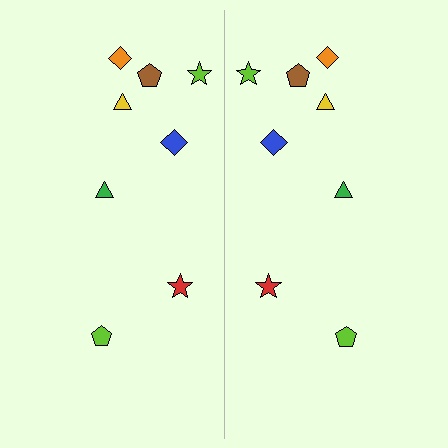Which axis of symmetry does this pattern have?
The pattern has a vertical axis of symmetry running through the center of the image.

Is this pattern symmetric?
Yes, this pattern has bilateral (reflection) symmetry.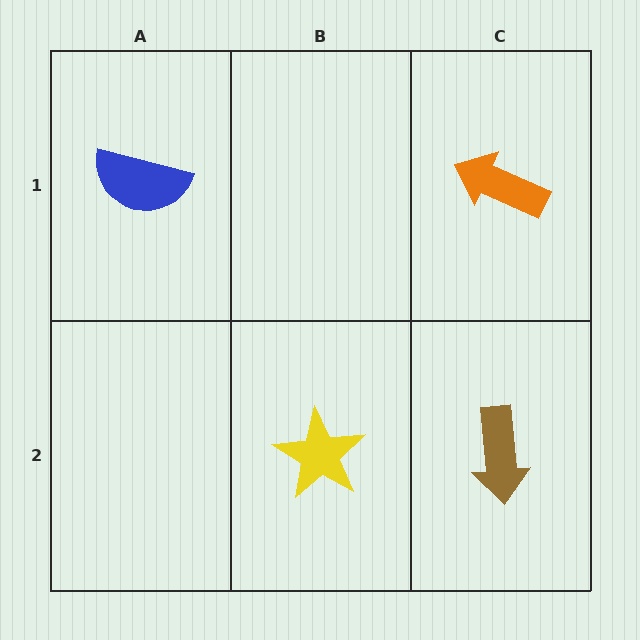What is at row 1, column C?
An orange arrow.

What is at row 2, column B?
A yellow star.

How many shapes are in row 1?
2 shapes.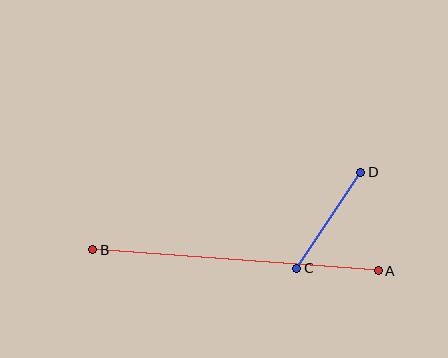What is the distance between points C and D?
The distance is approximately 115 pixels.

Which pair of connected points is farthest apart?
Points A and B are farthest apart.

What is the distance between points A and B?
The distance is approximately 286 pixels.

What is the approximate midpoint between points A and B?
The midpoint is at approximately (235, 260) pixels.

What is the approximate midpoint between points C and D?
The midpoint is at approximately (329, 220) pixels.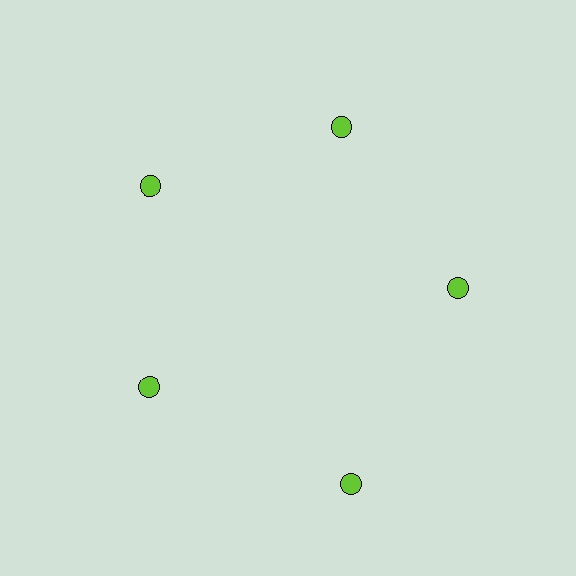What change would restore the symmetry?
The symmetry would be restored by moving it inward, back onto the ring so that all 5 circles sit at equal angles and equal distance from the center.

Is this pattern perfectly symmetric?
No. The 5 lime circles are arranged in a ring, but one element near the 5 o'clock position is pushed outward from the center, breaking the 5-fold rotational symmetry.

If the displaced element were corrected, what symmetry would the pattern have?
It would have 5-fold rotational symmetry — the pattern would map onto itself every 72 degrees.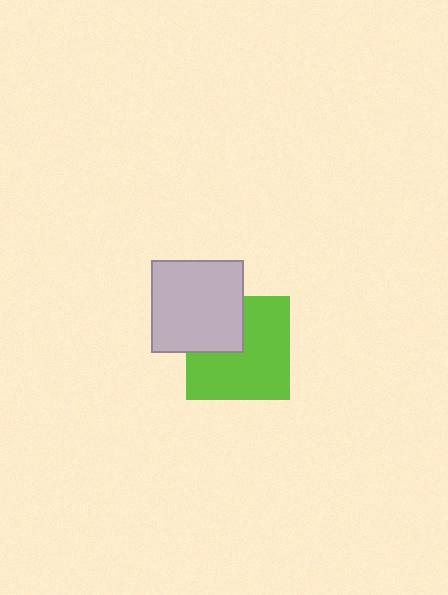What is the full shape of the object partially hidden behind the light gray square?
The partially hidden object is a lime square.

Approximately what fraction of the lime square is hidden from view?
Roughly 31% of the lime square is hidden behind the light gray square.